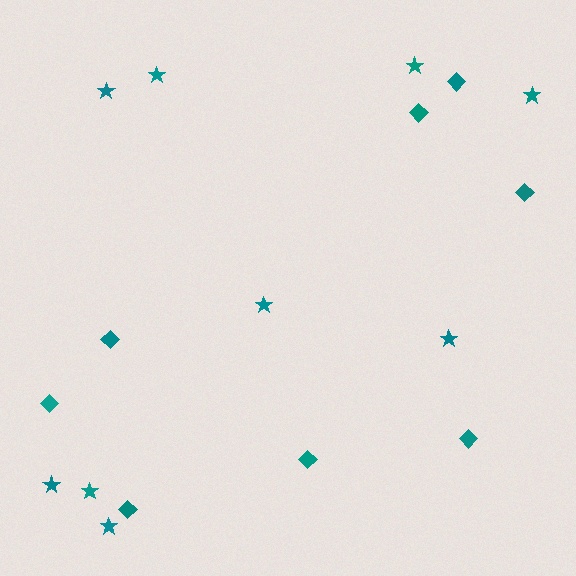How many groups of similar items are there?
There are 2 groups: one group of stars (9) and one group of diamonds (8).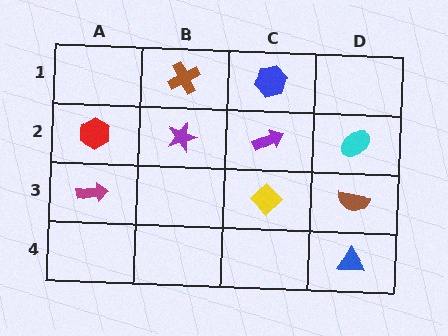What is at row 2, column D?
A cyan ellipse.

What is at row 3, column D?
A brown semicircle.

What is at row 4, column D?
A blue triangle.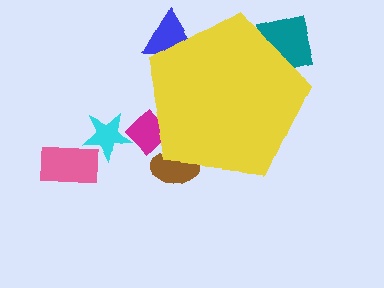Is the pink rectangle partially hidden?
No, the pink rectangle is fully visible.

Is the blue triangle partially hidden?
Yes, the blue triangle is partially hidden behind the yellow pentagon.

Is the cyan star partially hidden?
No, the cyan star is fully visible.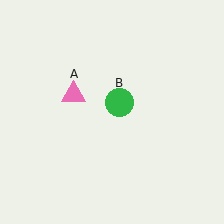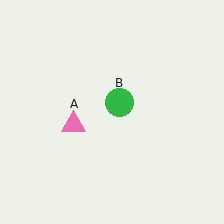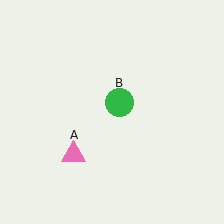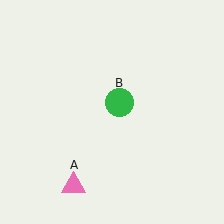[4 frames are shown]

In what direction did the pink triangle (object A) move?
The pink triangle (object A) moved down.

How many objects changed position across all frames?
1 object changed position: pink triangle (object A).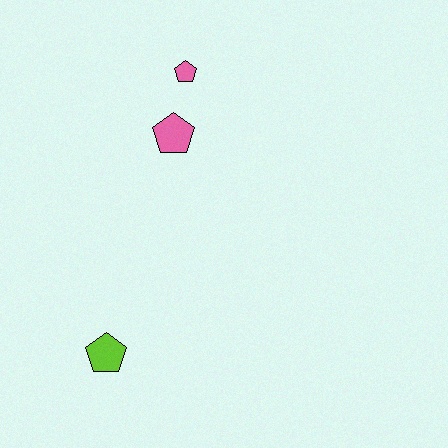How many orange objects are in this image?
There are no orange objects.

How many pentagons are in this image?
There are 3 pentagons.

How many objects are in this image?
There are 3 objects.